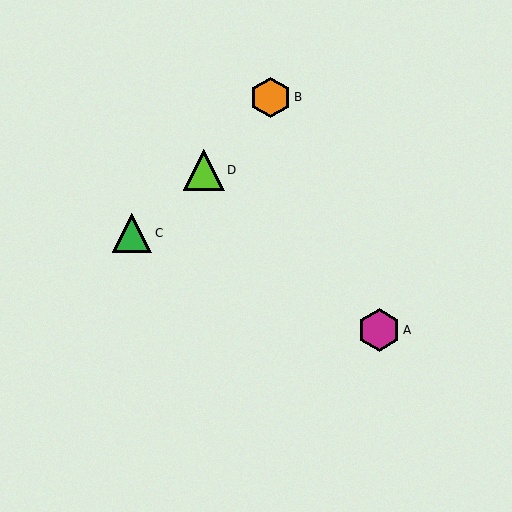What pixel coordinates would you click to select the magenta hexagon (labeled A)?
Click at (379, 330) to select the magenta hexagon A.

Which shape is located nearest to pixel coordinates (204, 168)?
The lime triangle (labeled D) at (204, 170) is nearest to that location.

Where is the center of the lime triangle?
The center of the lime triangle is at (204, 170).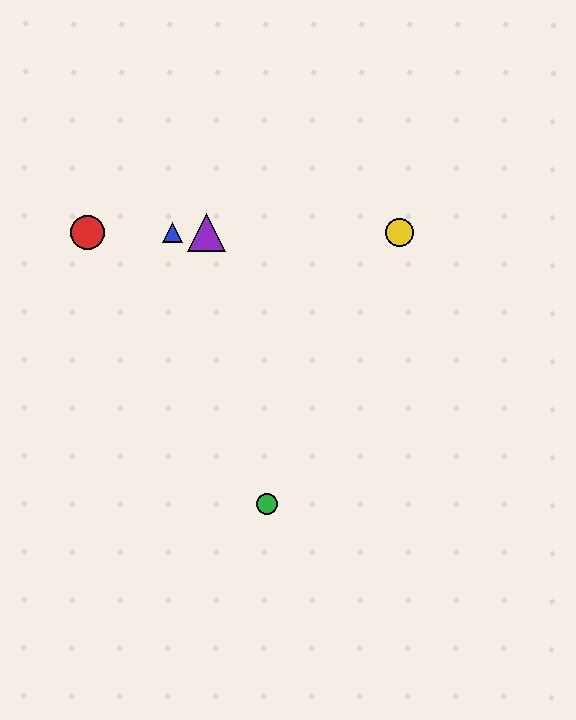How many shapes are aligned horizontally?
4 shapes (the red circle, the blue triangle, the yellow circle, the purple triangle) are aligned horizontally.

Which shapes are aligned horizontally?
The red circle, the blue triangle, the yellow circle, the purple triangle are aligned horizontally.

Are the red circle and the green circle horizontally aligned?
No, the red circle is at y≈232 and the green circle is at y≈504.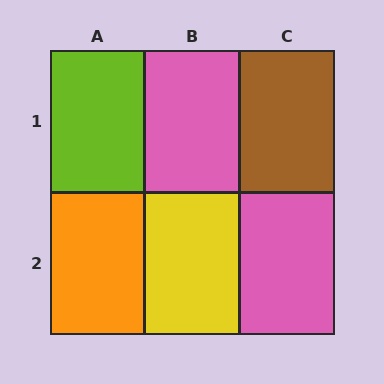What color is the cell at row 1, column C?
Brown.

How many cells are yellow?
1 cell is yellow.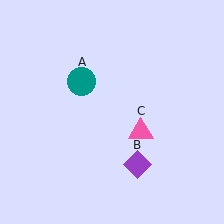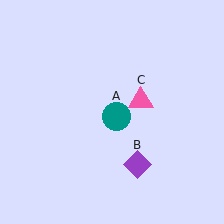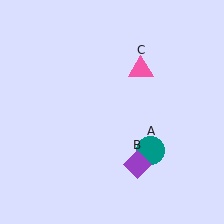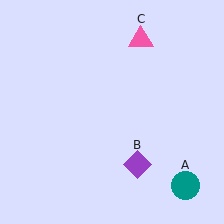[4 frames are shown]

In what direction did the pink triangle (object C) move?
The pink triangle (object C) moved up.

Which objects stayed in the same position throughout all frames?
Purple diamond (object B) remained stationary.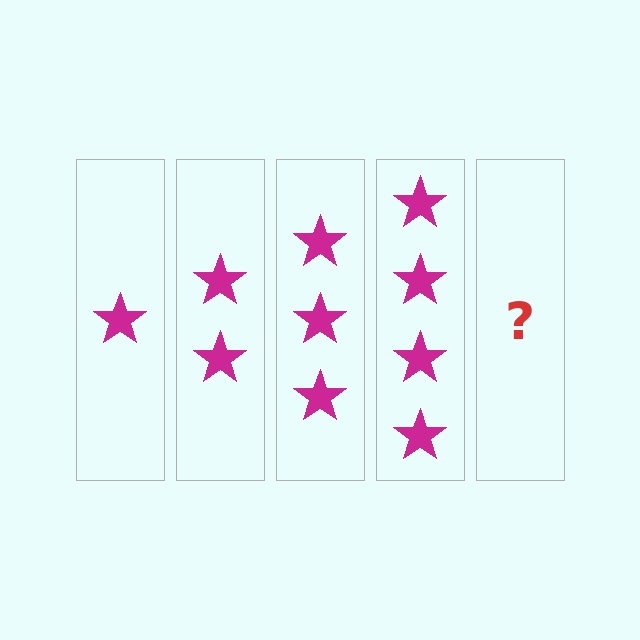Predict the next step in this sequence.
The next step is 5 stars.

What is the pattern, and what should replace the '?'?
The pattern is that each step adds one more star. The '?' should be 5 stars.